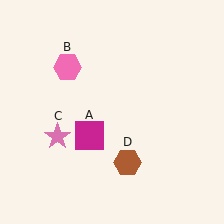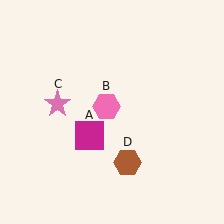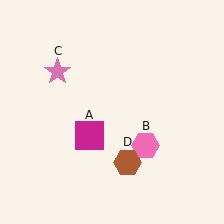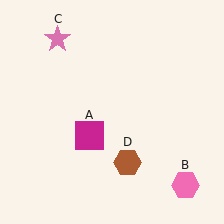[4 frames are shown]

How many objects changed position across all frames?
2 objects changed position: pink hexagon (object B), pink star (object C).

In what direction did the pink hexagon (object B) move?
The pink hexagon (object B) moved down and to the right.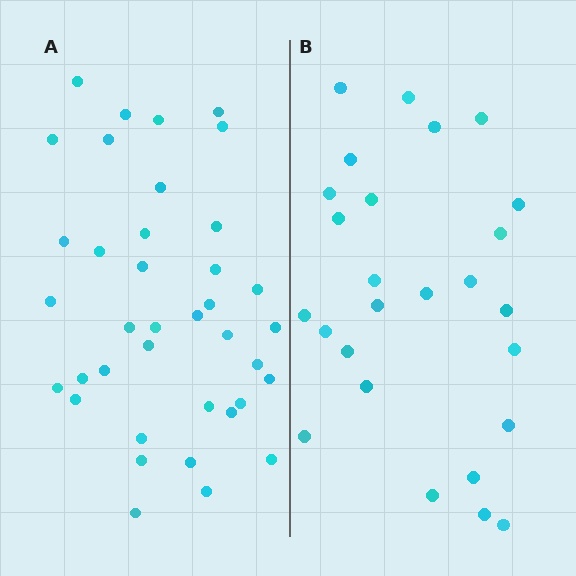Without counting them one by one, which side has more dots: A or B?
Region A (the left region) has more dots.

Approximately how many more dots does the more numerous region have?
Region A has roughly 12 or so more dots than region B.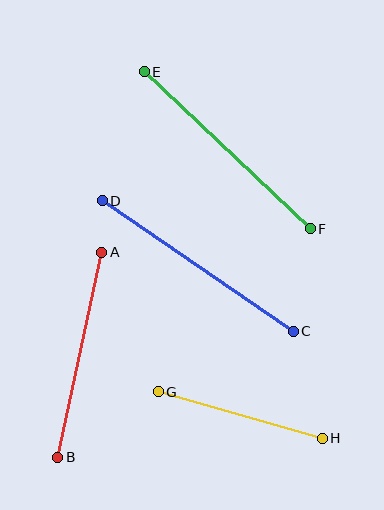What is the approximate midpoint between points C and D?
The midpoint is at approximately (198, 266) pixels.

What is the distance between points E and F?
The distance is approximately 229 pixels.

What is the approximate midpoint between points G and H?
The midpoint is at approximately (240, 415) pixels.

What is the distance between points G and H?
The distance is approximately 170 pixels.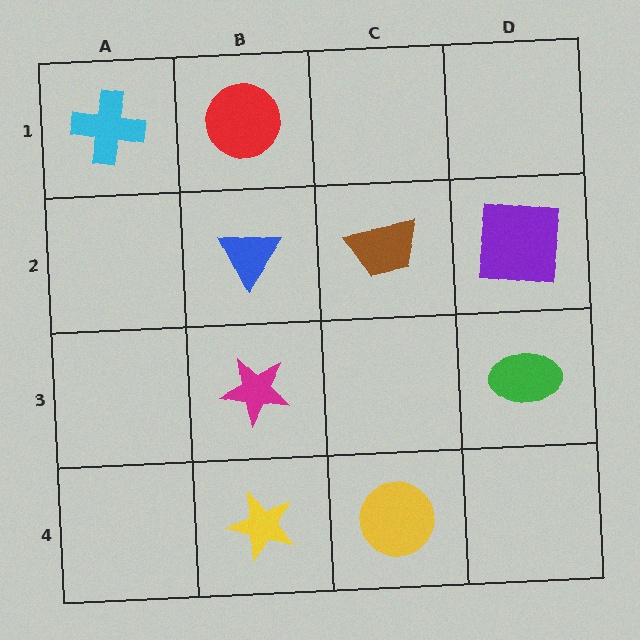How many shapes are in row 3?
2 shapes.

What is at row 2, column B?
A blue triangle.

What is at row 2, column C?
A brown trapezoid.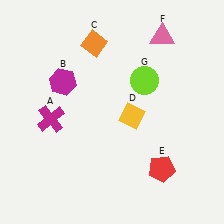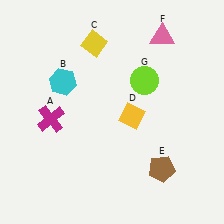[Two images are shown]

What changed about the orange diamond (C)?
In Image 1, C is orange. In Image 2, it changed to yellow.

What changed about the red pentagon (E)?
In Image 1, E is red. In Image 2, it changed to brown.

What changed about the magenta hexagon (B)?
In Image 1, B is magenta. In Image 2, it changed to cyan.